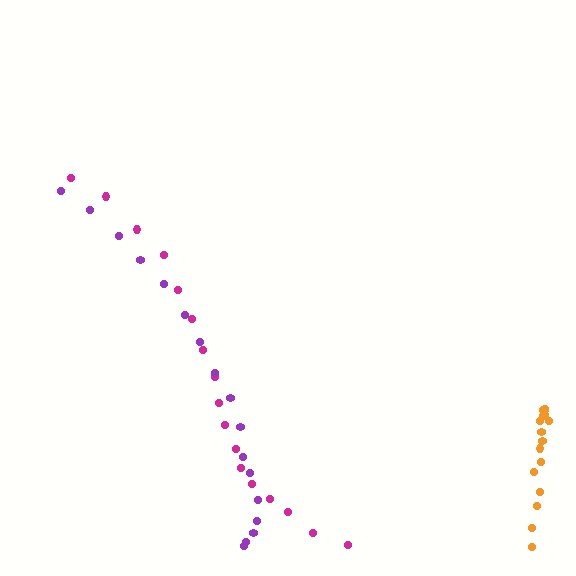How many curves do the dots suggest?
There are 3 distinct paths.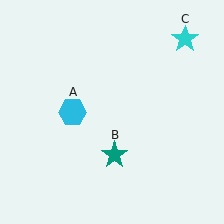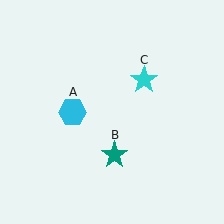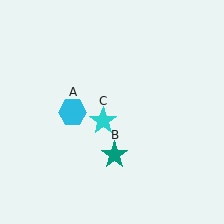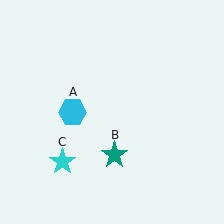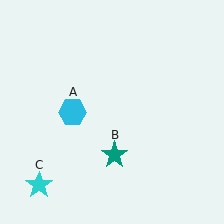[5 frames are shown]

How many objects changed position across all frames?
1 object changed position: cyan star (object C).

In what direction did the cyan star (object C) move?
The cyan star (object C) moved down and to the left.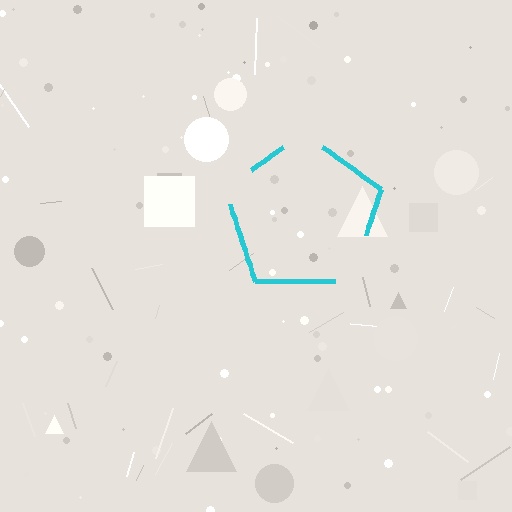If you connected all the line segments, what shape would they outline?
They would outline a pentagon.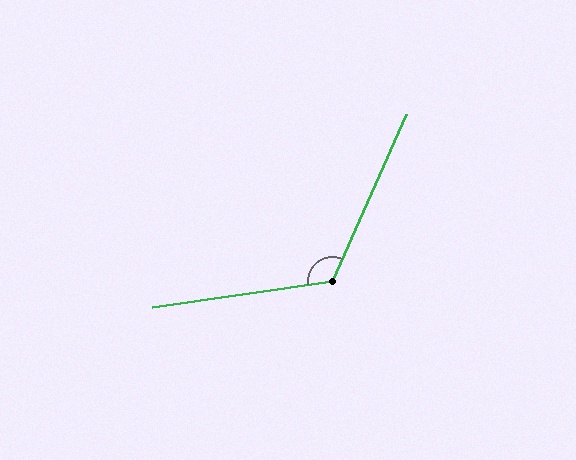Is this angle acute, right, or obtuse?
It is obtuse.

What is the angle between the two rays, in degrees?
Approximately 122 degrees.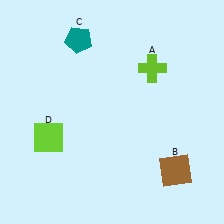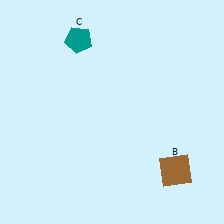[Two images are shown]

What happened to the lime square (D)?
The lime square (D) was removed in Image 2. It was in the bottom-left area of Image 1.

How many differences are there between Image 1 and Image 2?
There are 2 differences between the two images.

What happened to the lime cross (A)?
The lime cross (A) was removed in Image 2. It was in the top-right area of Image 1.